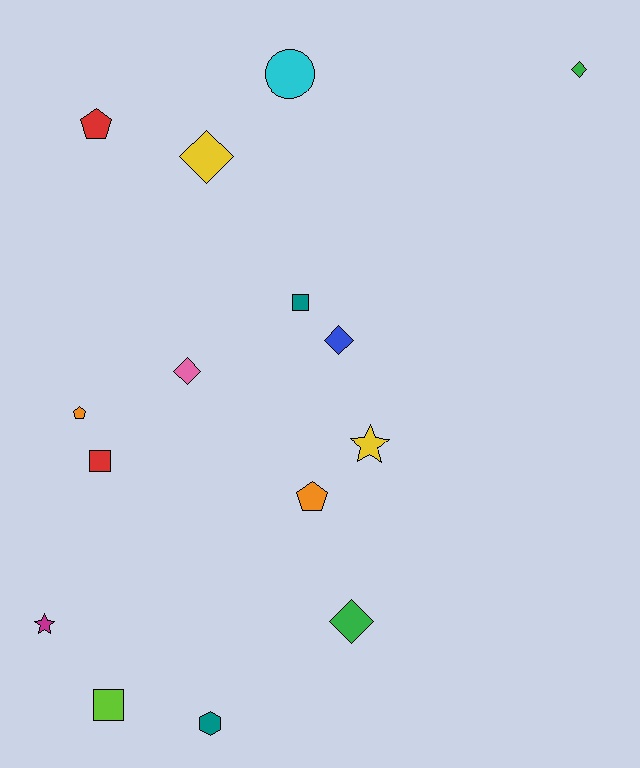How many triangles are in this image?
There are no triangles.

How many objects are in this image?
There are 15 objects.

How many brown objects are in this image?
There are no brown objects.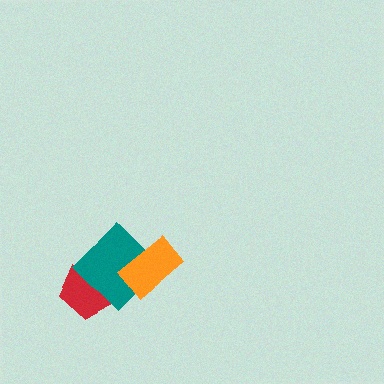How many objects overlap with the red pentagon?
1 object overlaps with the red pentagon.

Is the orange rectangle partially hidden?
No, no other shape covers it.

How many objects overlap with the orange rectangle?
1 object overlaps with the orange rectangle.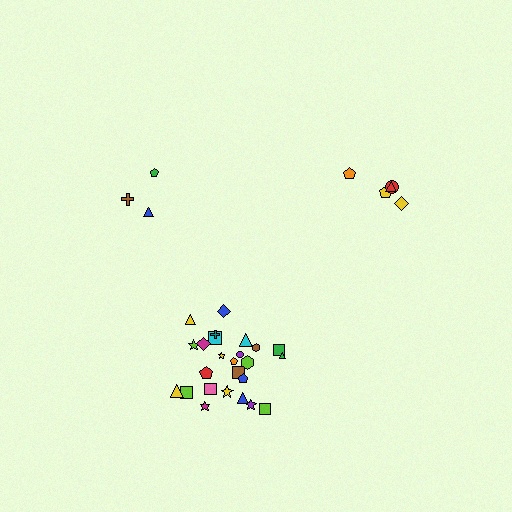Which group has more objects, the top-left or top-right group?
The top-right group.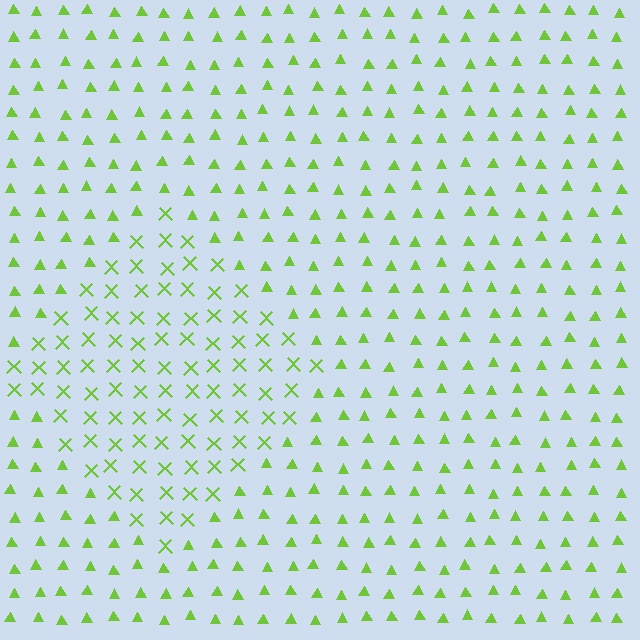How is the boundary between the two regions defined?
The boundary is defined by a change in element shape: X marks inside vs. triangles outside. All elements share the same color and spacing.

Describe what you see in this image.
The image is filled with small lime elements arranged in a uniform grid. A diamond-shaped region contains X marks, while the surrounding area contains triangles. The boundary is defined purely by the change in element shape.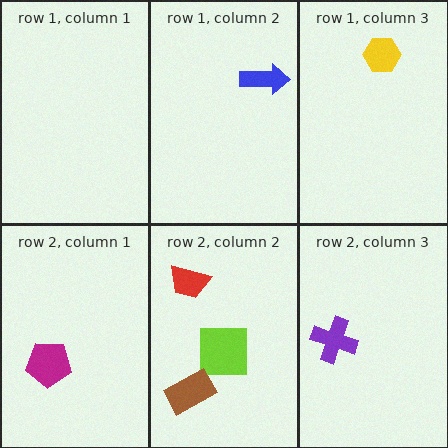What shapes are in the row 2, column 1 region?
The magenta pentagon.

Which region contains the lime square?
The row 2, column 2 region.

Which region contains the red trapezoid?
The row 2, column 2 region.